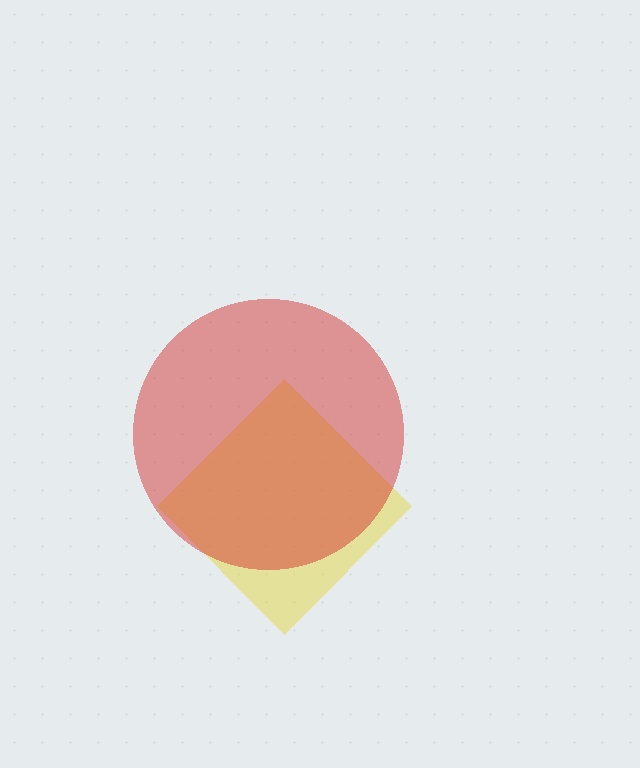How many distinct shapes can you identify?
There are 2 distinct shapes: a yellow diamond, a red circle.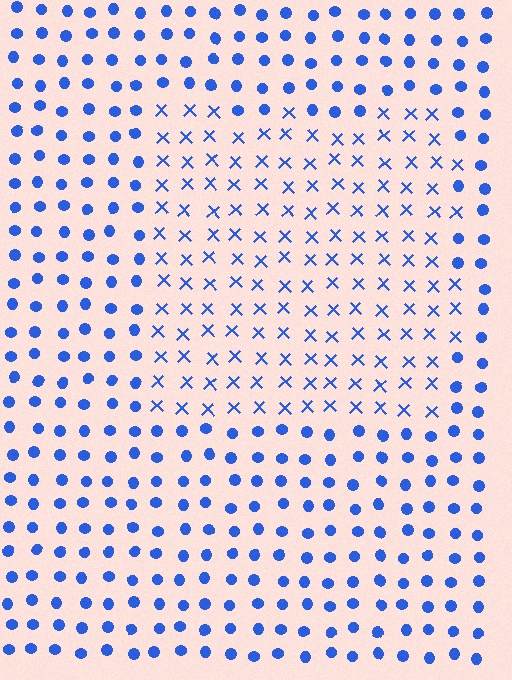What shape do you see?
I see a rectangle.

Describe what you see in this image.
The image is filled with small blue elements arranged in a uniform grid. A rectangle-shaped region contains X marks, while the surrounding area contains circles. The boundary is defined purely by the change in element shape.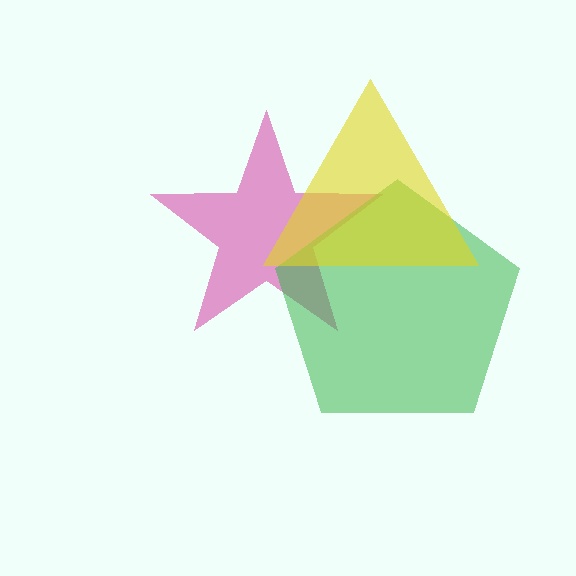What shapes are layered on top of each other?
The layered shapes are: a magenta star, a green pentagon, a yellow triangle.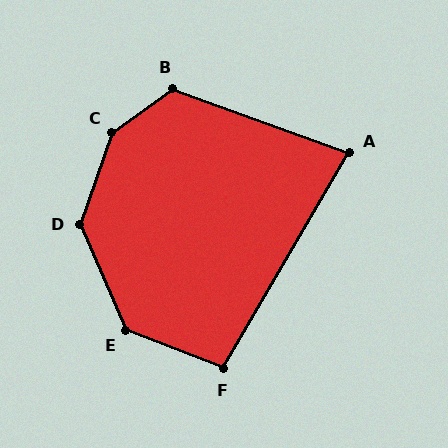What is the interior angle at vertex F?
Approximately 99 degrees (obtuse).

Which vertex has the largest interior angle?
C, at approximately 145 degrees.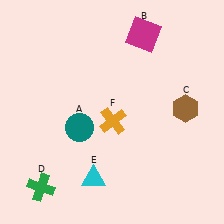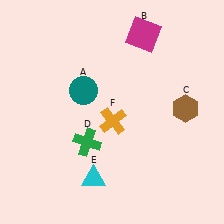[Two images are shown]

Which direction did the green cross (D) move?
The green cross (D) moved right.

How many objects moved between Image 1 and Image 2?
2 objects moved between the two images.